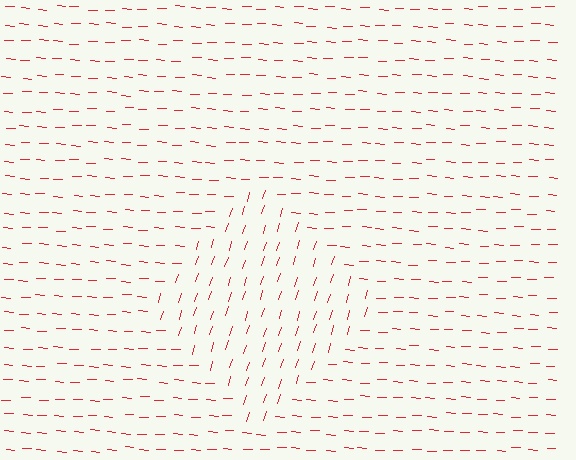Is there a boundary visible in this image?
Yes, there is a texture boundary formed by a change in line orientation.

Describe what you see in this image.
The image is filled with small red line segments. A diamond region in the image has lines oriented differently from the surrounding lines, creating a visible texture boundary.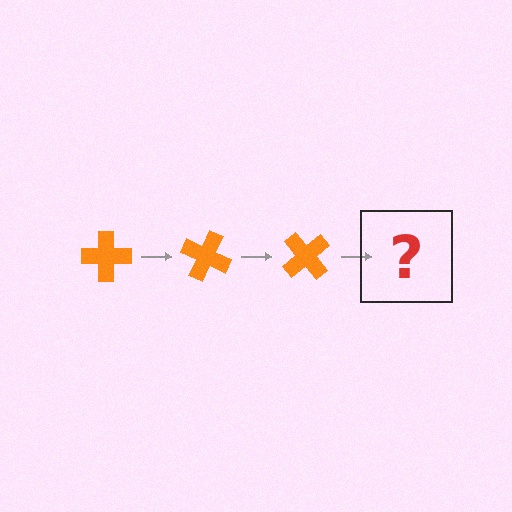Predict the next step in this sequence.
The next step is an orange cross rotated 75 degrees.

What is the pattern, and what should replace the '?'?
The pattern is that the cross rotates 25 degrees each step. The '?' should be an orange cross rotated 75 degrees.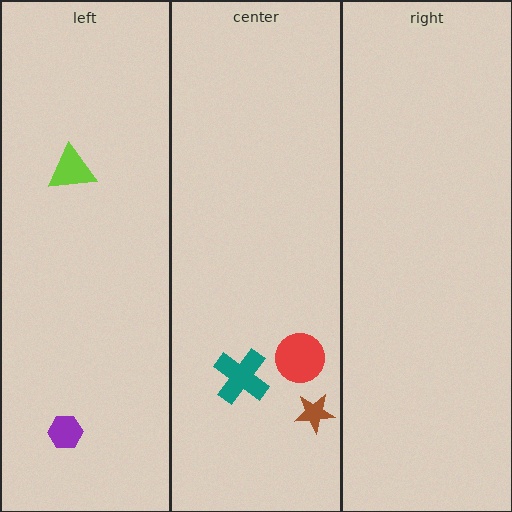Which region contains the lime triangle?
The left region.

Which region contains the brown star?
The center region.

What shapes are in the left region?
The lime triangle, the purple hexagon.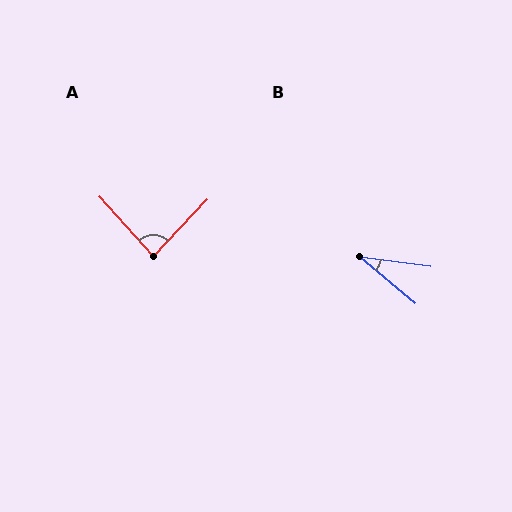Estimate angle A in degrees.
Approximately 86 degrees.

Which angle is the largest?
A, at approximately 86 degrees.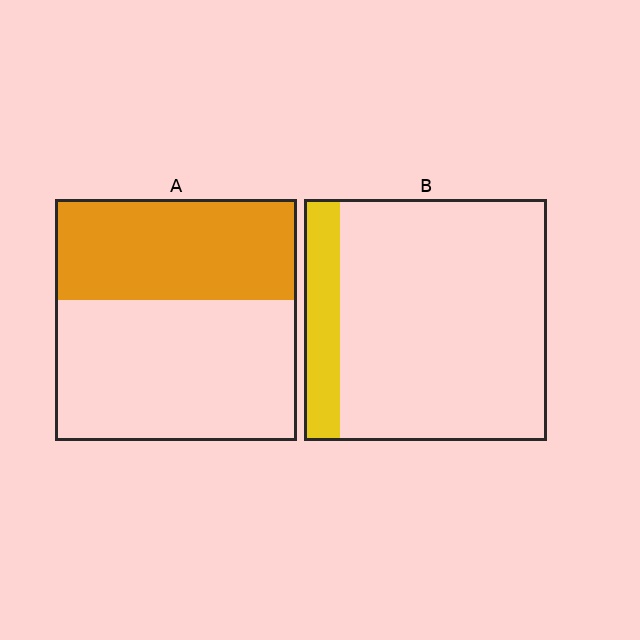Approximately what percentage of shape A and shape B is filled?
A is approximately 40% and B is approximately 15%.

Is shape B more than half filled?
No.